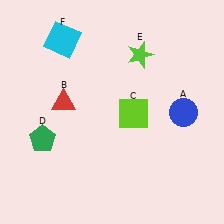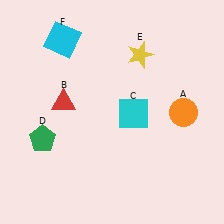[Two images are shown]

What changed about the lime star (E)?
In Image 1, E is lime. In Image 2, it changed to yellow.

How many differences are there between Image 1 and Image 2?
There are 3 differences between the two images.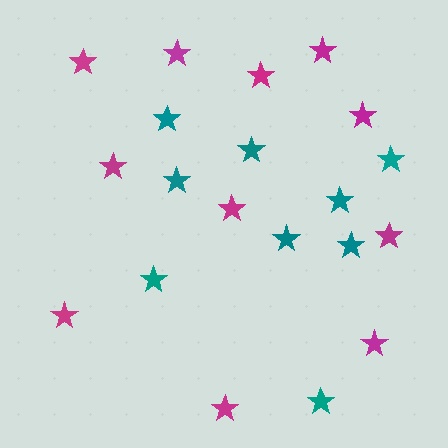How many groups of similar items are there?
There are 2 groups: one group of teal stars (9) and one group of magenta stars (11).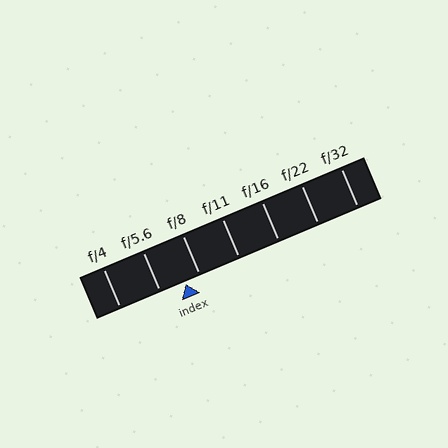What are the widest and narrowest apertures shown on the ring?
The widest aperture shown is f/4 and the narrowest is f/32.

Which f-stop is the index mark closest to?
The index mark is closest to f/8.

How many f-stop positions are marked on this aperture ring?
There are 7 f-stop positions marked.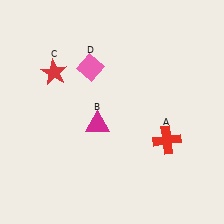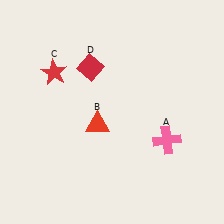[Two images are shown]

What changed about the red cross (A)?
In Image 1, A is red. In Image 2, it changed to pink.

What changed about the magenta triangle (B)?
In Image 1, B is magenta. In Image 2, it changed to red.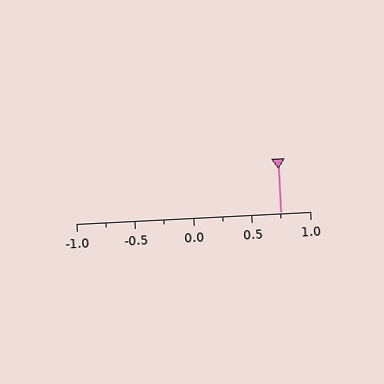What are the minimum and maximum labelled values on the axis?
The axis runs from -1.0 to 1.0.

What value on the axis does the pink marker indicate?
The marker indicates approximately 0.75.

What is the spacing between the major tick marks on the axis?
The major ticks are spaced 0.5 apart.